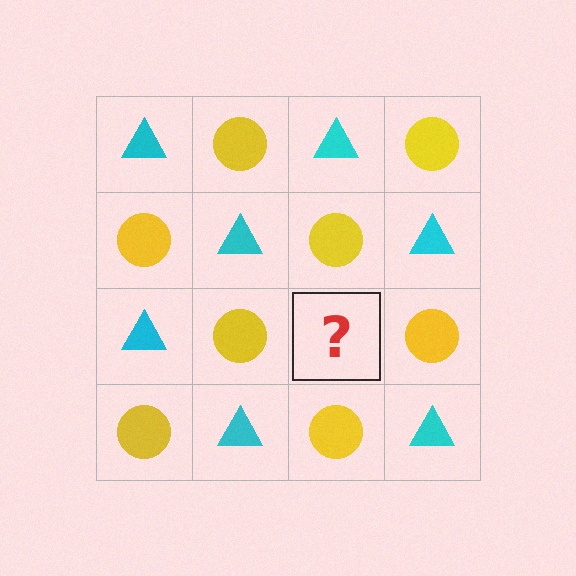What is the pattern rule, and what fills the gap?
The rule is that it alternates cyan triangle and yellow circle in a checkerboard pattern. The gap should be filled with a cyan triangle.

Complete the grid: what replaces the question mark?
The question mark should be replaced with a cyan triangle.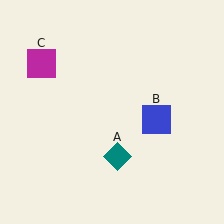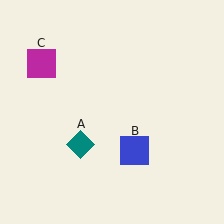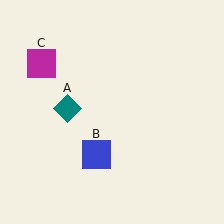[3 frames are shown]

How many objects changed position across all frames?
2 objects changed position: teal diamond (object A), blue square (object B).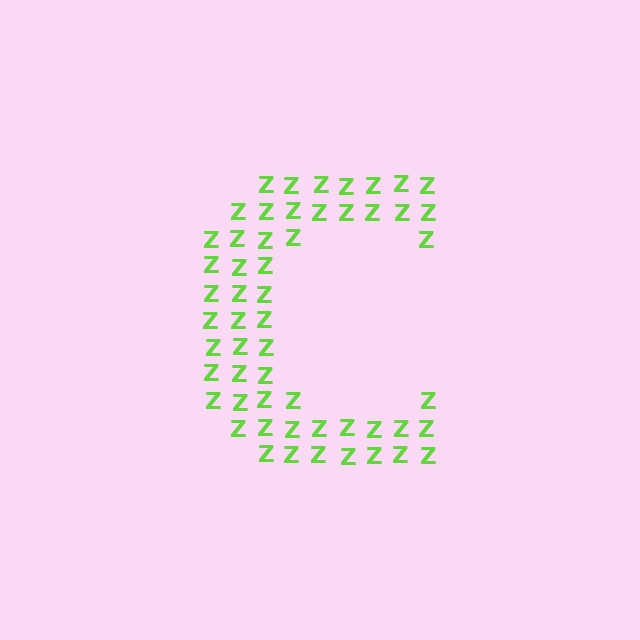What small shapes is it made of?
It is made of small letter Z's.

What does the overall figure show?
The overall figure shows the letter C.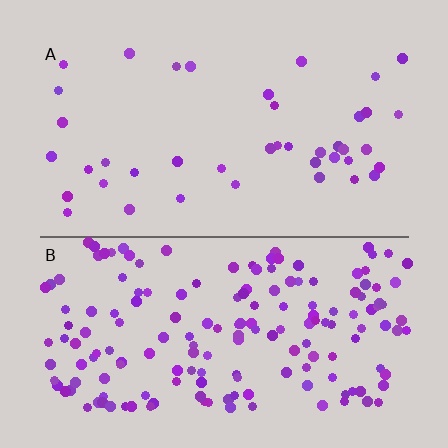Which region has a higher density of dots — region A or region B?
B (the bottom).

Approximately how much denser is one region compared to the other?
Approximately 4.2× — region B over region A.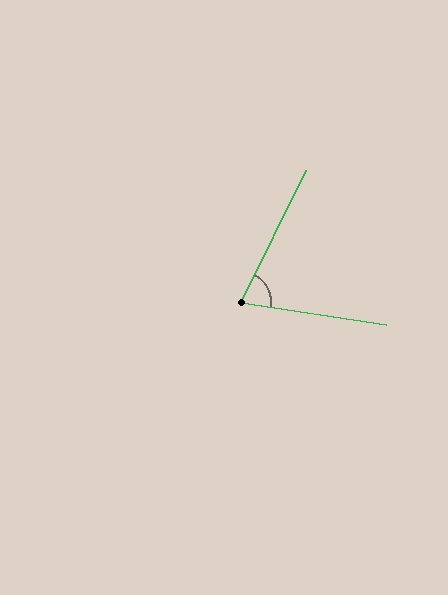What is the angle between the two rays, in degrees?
Approximately 73 degrees.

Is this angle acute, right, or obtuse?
It is acute.